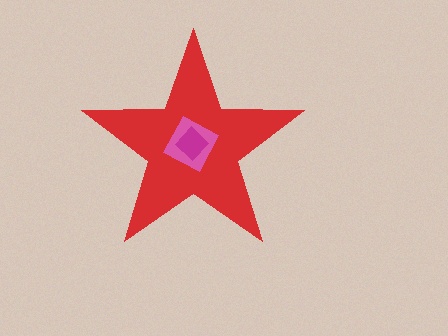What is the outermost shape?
The red star.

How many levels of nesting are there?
3.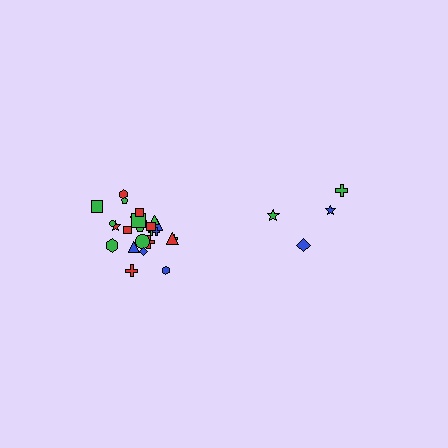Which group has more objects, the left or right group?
The left group.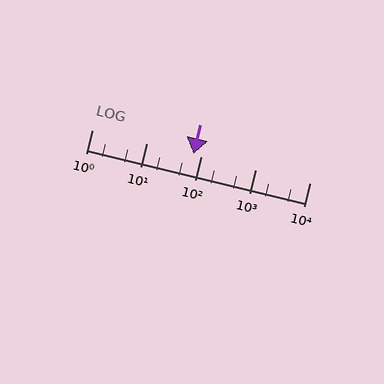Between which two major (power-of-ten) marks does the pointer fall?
The pointer is between 10 and 100.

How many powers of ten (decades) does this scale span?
The scale spans 4 decades, from 1 to 10000.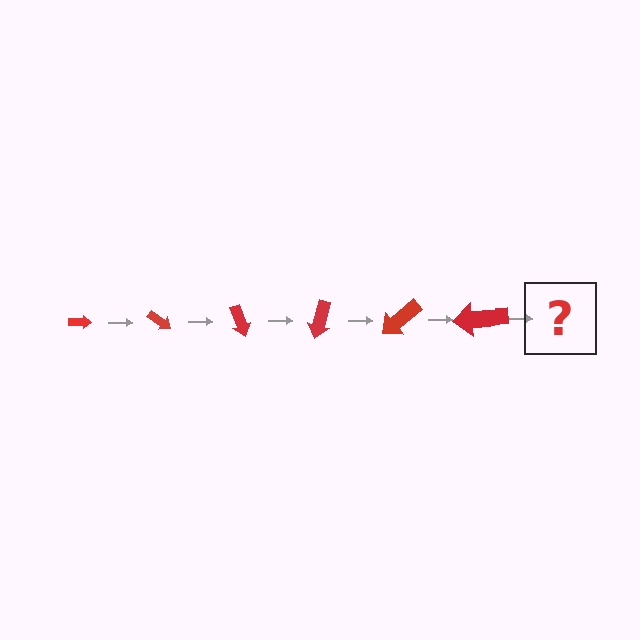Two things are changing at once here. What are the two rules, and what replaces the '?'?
The two rules are that the arrow grows larger each step and it rotates 35 degrees each step. The '?' should be an arrow, larger than the previous one and rotated 210 degrees from the start.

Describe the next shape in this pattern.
It should be an arrow, larger than the previous one and rotated 210 degrees from the start.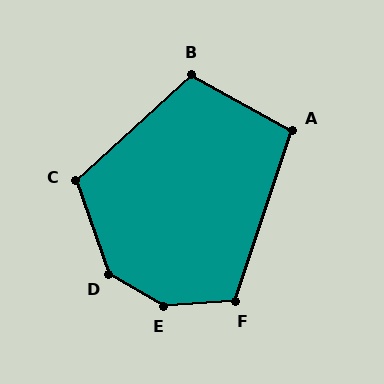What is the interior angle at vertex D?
Approximately 139 degrees (obtuse).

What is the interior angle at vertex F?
Approximately 112 degrees (obtuse).